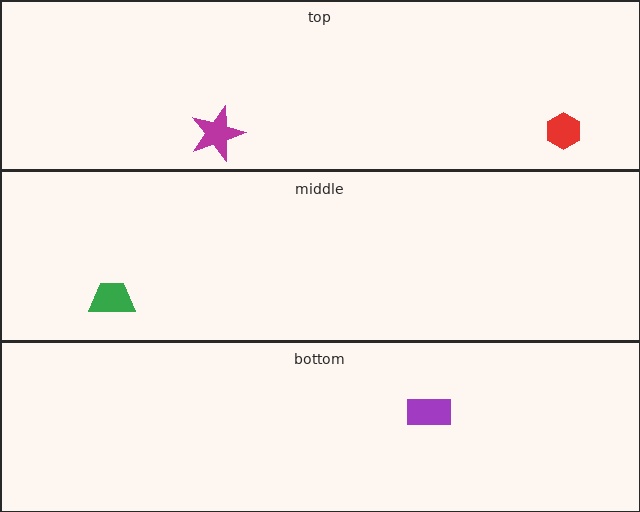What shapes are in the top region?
The red hexagon, the magenta star.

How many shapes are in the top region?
2.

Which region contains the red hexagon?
The top region.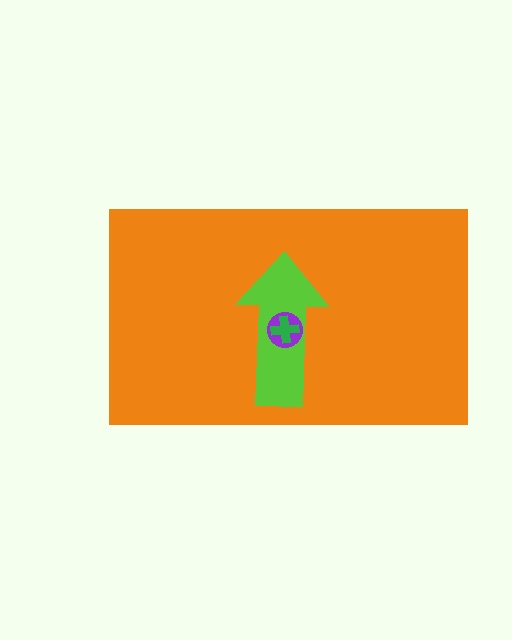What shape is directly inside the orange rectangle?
The lime arrow.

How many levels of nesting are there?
4.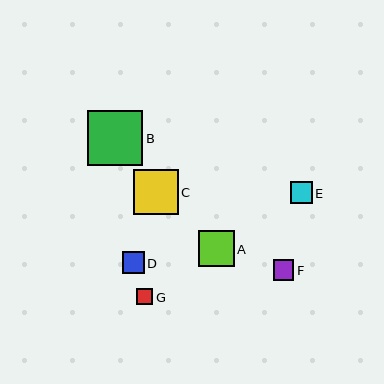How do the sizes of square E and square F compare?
Square E and square F are approximately the same size.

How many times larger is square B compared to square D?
Square B is approximately 2.5 times the size of square D.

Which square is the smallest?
Square G is the smallest with a size of approximately 16 pixels.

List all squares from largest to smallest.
From largest to smallest: B, C, A, D, E, F, G.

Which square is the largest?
Square B is the largest with a size of approximately 55 pixels.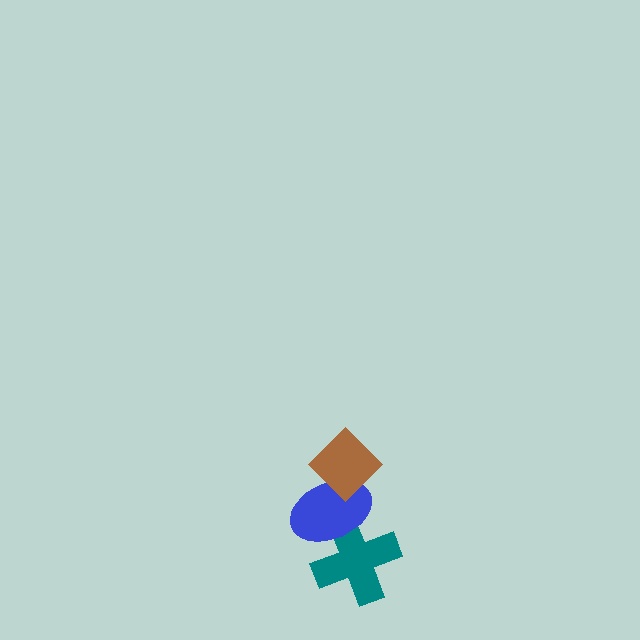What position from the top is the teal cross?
The teal cross is 3rd from the top.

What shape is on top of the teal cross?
The blue ellipse is on top of the teal cross.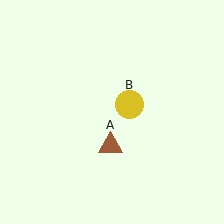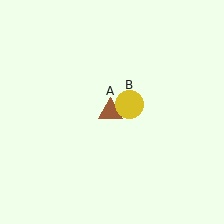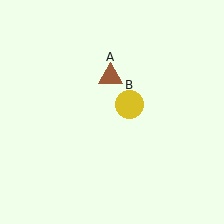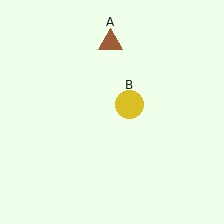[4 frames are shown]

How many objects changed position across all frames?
1 object changed position: brown triangle (object A).